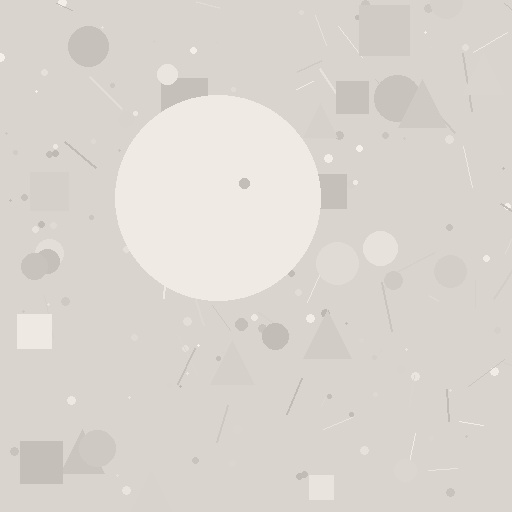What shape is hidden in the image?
A circle is hidden in the image.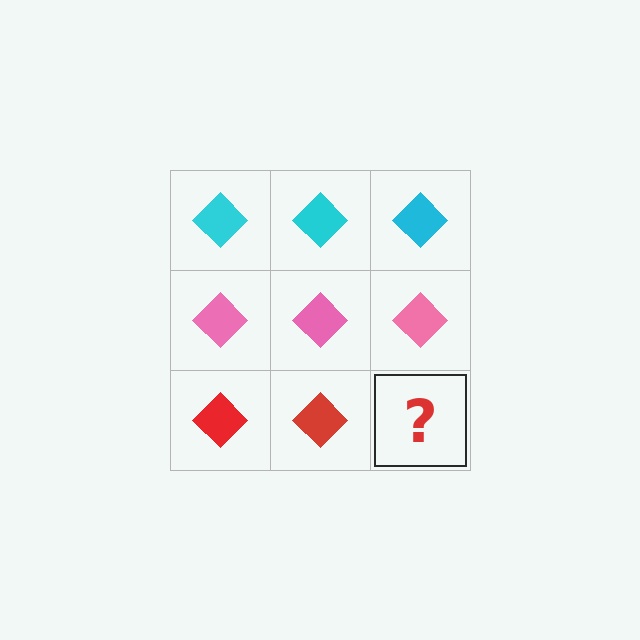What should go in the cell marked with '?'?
The missing cell should contain a red diamond.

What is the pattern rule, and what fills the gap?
The rule is that each row has a consistent color. The gap should be filled with a red diamond.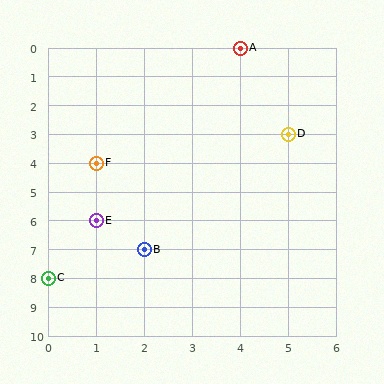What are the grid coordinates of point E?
Point E is at grid coordinates (1, 6).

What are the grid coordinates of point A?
Point A is at grid coordinates (4, 0).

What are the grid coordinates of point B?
Point B is at grid coordinates (2, 7).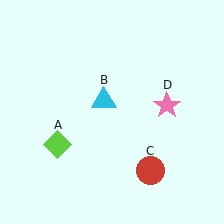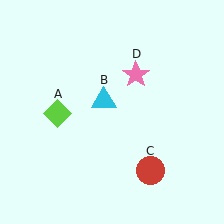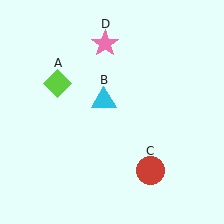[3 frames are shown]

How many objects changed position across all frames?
2 objects changed position: lime diamond (object A), pink star (object D).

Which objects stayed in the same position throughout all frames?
Cyan triangle (object B) and red circle (object C) remained stationary.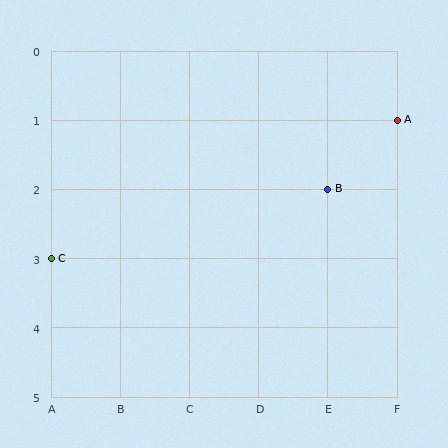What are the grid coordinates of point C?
Point C is at grid coordinates (A, 3).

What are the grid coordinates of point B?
Point B is at grid coordinates (E, 2).